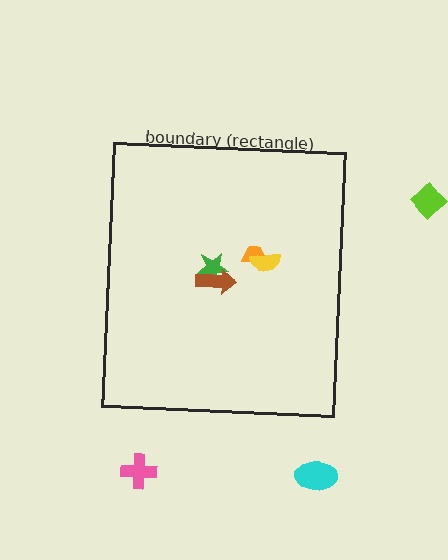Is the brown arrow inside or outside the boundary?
Inside.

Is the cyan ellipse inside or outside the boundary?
Outside.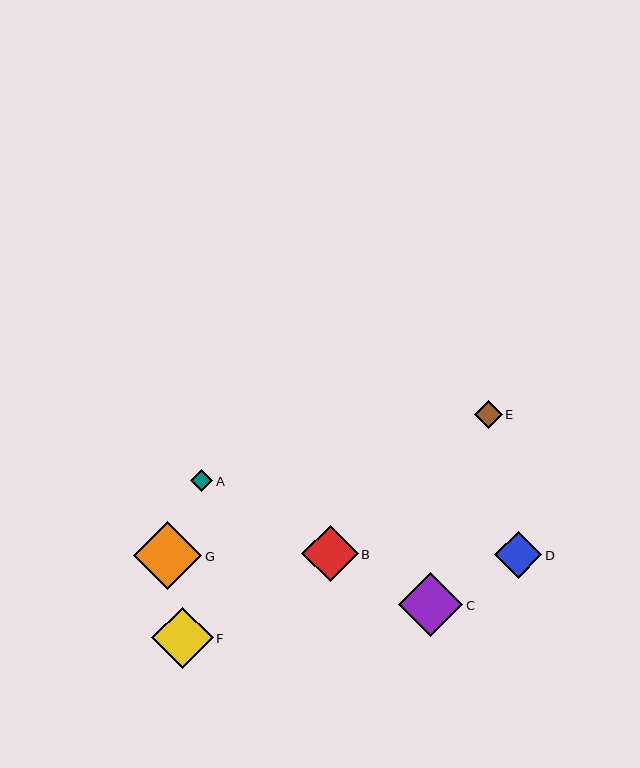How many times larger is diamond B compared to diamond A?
Diamond B is approximately 2.5 times the size of diamond A.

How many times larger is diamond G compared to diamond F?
Diamond G is approximately 1.1 times the size of diamond F.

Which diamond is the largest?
Diamond G is the largest with a size of approximately 68 pixels.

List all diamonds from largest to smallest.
From largest to smallest: G, C, F, B, D, E, A.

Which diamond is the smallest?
Diamond A is the smallest with a size of approximately 22 pixels.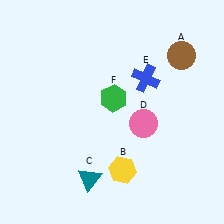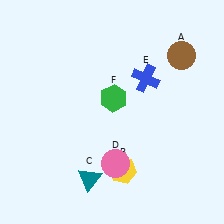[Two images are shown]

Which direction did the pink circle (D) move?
The pink circle (D) moved down.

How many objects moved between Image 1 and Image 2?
1 object moved between the two images.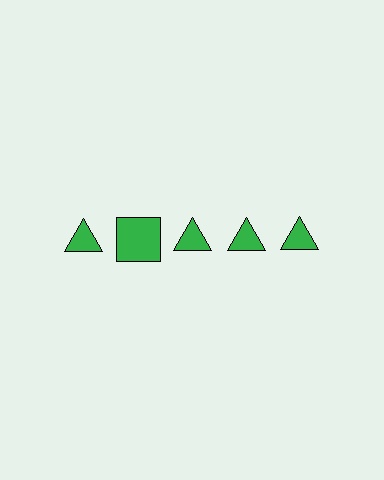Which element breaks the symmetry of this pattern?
The green square in the top row, second from left column breaks the symmetry. All other shapes are green triangles.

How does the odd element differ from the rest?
It has a different shape: square instead of triangle.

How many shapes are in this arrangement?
There are 5 shapes arranged in a grid pattern.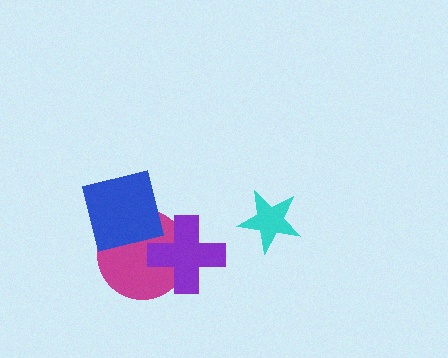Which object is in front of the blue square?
The purple cross is in front of the blue square.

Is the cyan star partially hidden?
No, no other shape covers it.